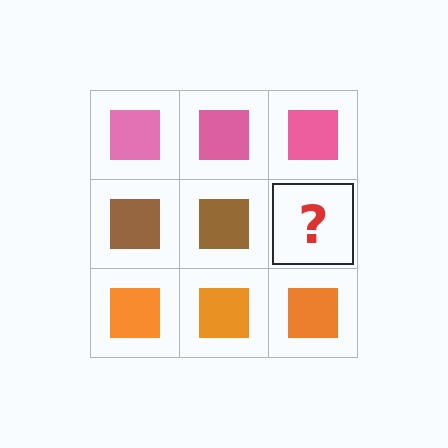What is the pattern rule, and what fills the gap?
The rule is that each row has a consistent color. The gap should be filled with a brown square.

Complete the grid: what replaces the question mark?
The question mark should be replaced with a brown square.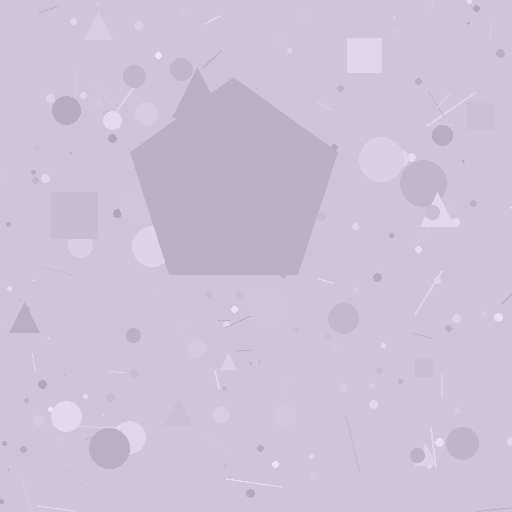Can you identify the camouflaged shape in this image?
The camouflaged shape is a pentagon.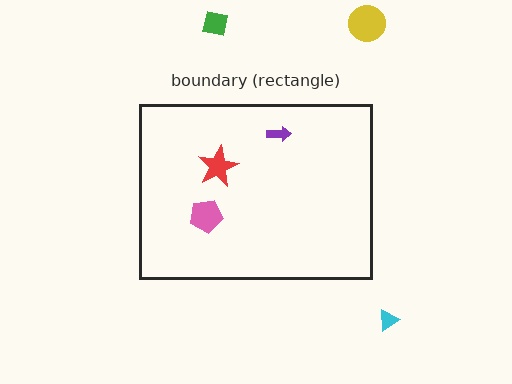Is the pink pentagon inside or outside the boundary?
Inside.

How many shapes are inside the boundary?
3 inside, 3 outside.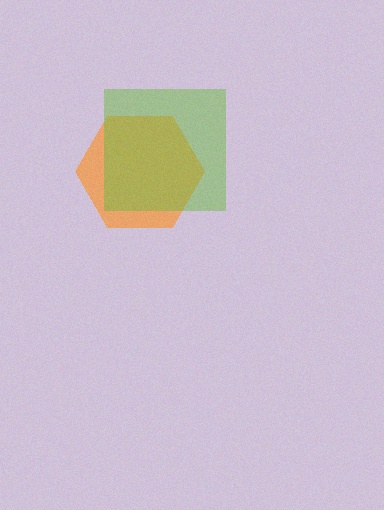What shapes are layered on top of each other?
The layered shapes are: an orange hexagon, a lime square.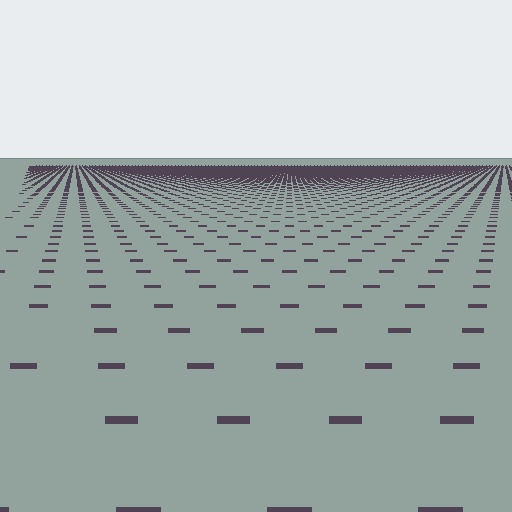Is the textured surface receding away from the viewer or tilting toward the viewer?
The surface is receding away from the viewer. Texture elements get smaller and denser toward the top.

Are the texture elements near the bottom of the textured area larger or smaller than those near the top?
Larger. Near the bottom, elements are closer to the viewer and appear at a bigger on-screen size.